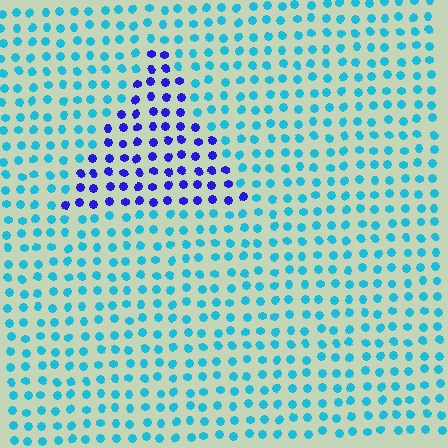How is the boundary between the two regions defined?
The boundary is defined purely by a slight shift in hue (about 54 degrees). Spacing, size, and orientation are identical on both sides.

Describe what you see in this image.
The image is filled with small cyan elements in a uniform arrangement. A triangle-shaped region is visible where the elements are tinted to a slightly different hue, forming a subtle color boundary.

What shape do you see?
I see a triangle.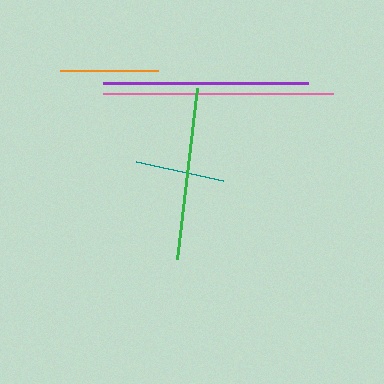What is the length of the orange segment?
The orange segment is approximately 98 pixels long.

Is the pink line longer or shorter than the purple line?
The pink line is longer than the purple line.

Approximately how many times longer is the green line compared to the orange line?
The green line is approximately 1.8 times the length of the orange line.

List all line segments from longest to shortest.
From longest to shortest: pink, purple, green, orange, teal.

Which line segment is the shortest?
The teal line is the shortest at approximately 89 pixels.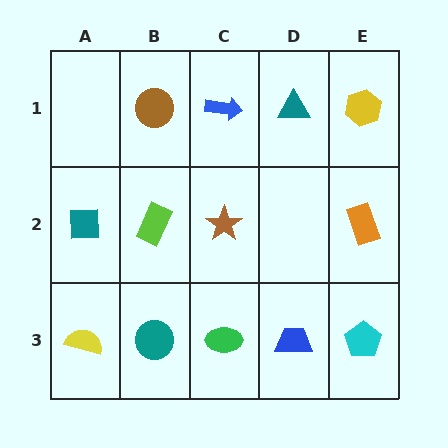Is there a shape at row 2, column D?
No, that cell is empty.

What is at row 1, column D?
A teal triangle.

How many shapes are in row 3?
5 shapes.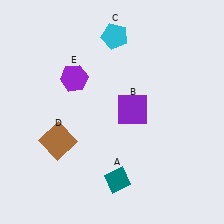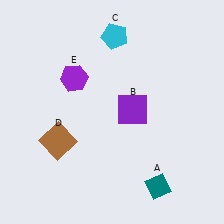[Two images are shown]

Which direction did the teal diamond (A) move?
The teal diamond (A) moved right.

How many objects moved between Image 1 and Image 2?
1 object moved between the two images.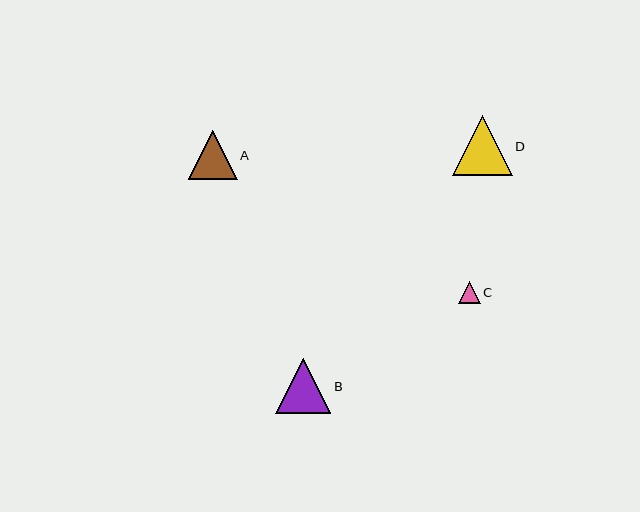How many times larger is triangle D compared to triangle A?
Triangle D is approximately 1.2 times the size of triangle A.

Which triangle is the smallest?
Triangle C is the smallest with a size of approximately 21 pixels.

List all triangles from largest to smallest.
From largest to smallest: D, B, A, C.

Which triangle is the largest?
Triangle D is the largest with a size of approximately 60 pixels.